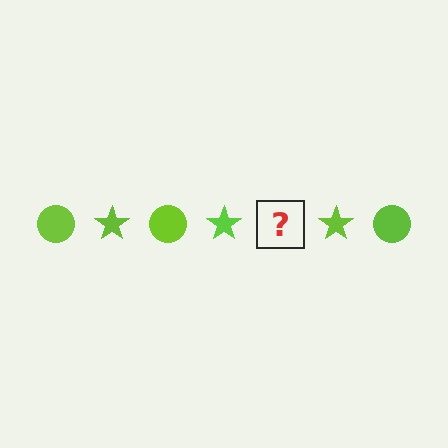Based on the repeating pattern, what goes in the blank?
The blank should be a lime circle.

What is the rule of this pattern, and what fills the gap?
The rule is that the pattern cycles through circle, star shapes in lime. The gap should be filled with a lime circle.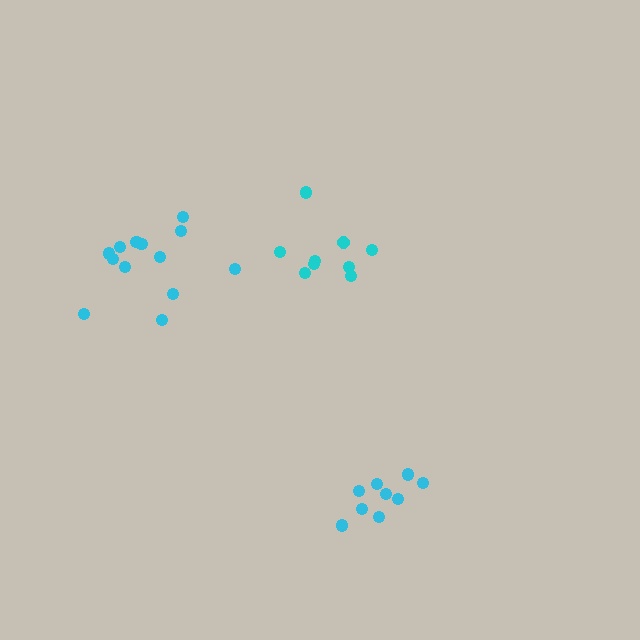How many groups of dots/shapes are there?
There are 3 groups.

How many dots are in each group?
Group 1: 13 dots, Group 2: 9 dots, Group 3: 9 dots (31 total).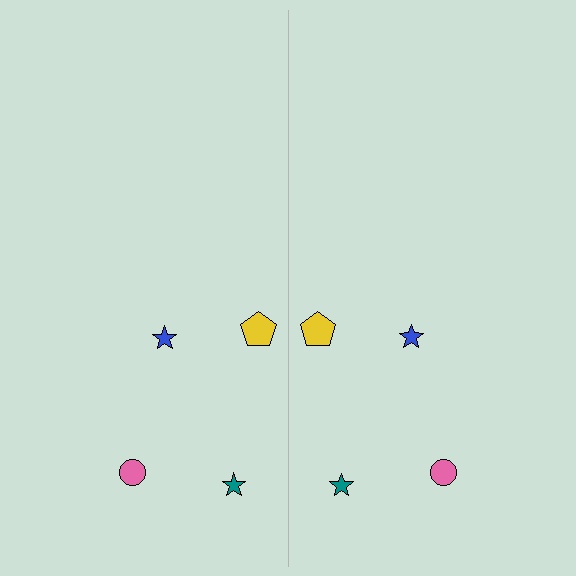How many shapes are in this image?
There are 8 shapes in this image.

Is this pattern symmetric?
Yes, this pattern has bilateral (reflection) symmetry.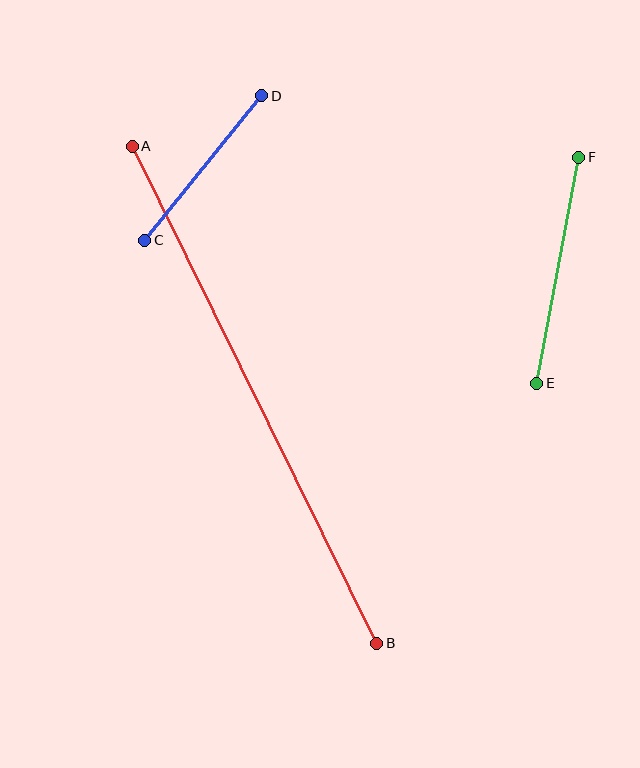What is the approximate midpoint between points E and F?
The midpoint is at approximately (558, 270) pixels.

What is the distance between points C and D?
The distance is approximately 186 pixels.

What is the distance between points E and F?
The distance is approximately 230 pixels.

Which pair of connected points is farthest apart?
Points A and B are farthest apart.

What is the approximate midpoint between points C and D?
The midpoint is at approximately (203, 168) pixels.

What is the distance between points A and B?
The distance is approximately 554 pixels.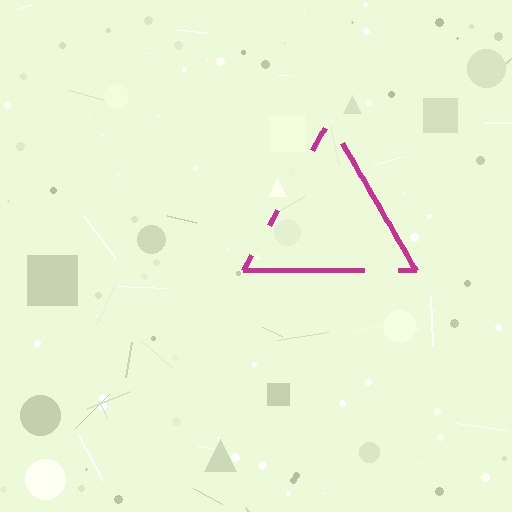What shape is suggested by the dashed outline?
The dashed outline suggests a triangle.